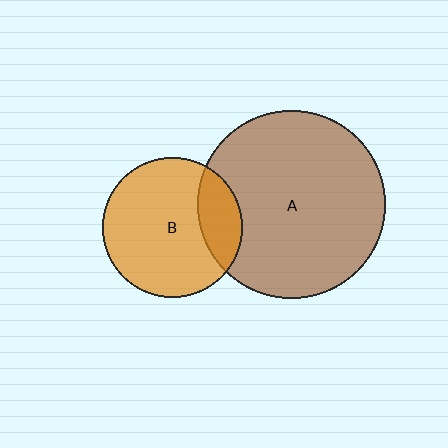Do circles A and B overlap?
Yes.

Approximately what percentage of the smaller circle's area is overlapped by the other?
Approximately 20%.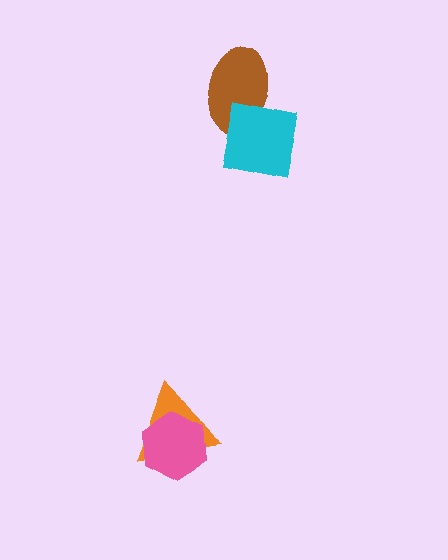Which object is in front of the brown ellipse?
The cyan square is in front of the brown ellipse.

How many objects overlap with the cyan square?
1 object overlaps with the cyan square.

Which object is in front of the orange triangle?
The pink hexagon is in front of the orange triangle.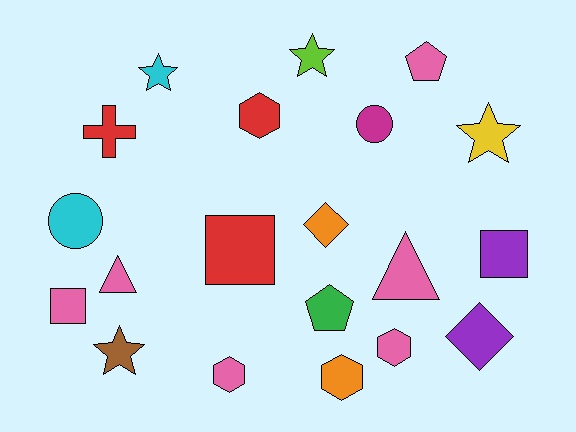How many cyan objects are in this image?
There are 2 cyan objects.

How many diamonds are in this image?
There are 2 diamonds.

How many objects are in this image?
There are 20 objects.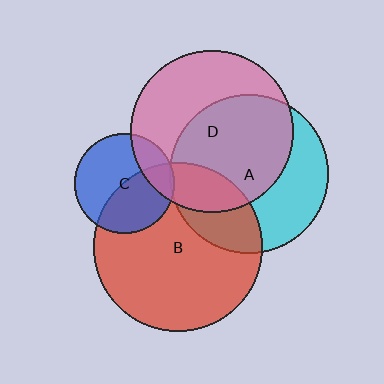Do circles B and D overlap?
Yes.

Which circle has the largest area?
Circle B (red).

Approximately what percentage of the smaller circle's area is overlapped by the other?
Approximately 15%.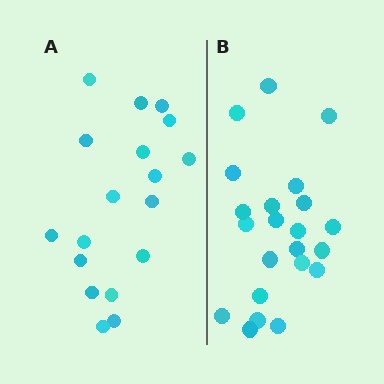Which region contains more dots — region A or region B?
Region B (the right region) has more dots.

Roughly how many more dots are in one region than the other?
Region B has about 4 more dots than region A.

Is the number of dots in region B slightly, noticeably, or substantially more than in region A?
Region B has only slightly more — the two regions are fairly close. The ratio is roughly 1.2 to 1.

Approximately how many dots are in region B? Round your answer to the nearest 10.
About 20 dots. (The exact count is 22, which rounds to 20.)